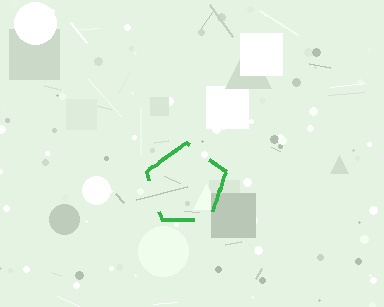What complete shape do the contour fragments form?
The contour fragments form a pentagon.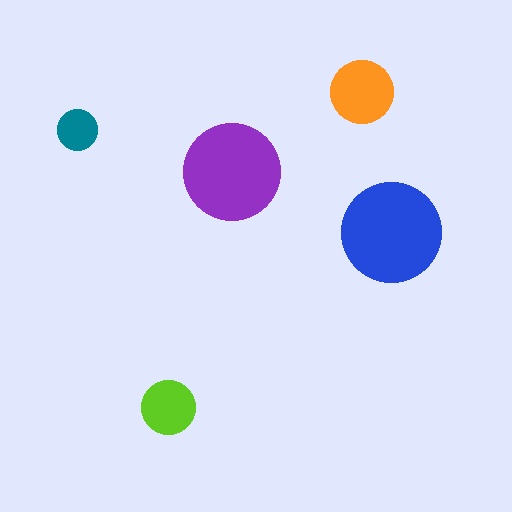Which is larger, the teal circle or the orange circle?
The orange one.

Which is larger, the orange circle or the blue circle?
The blue one.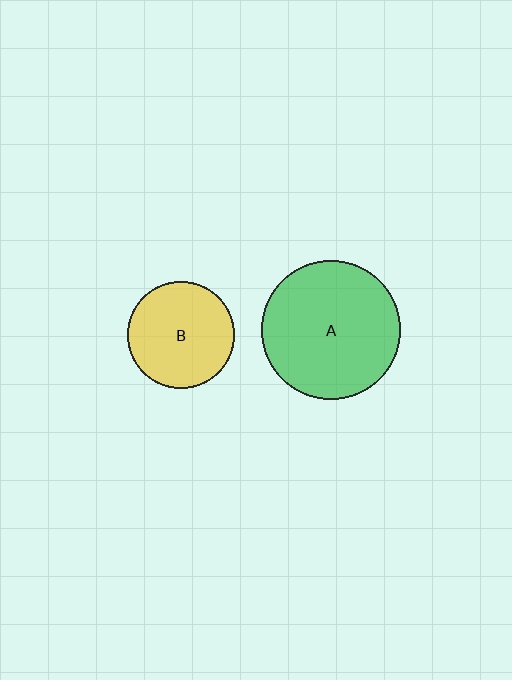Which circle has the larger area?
Circle A (green).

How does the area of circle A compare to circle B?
Approximately 1.7 times.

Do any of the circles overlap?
No, none of the circles overlap.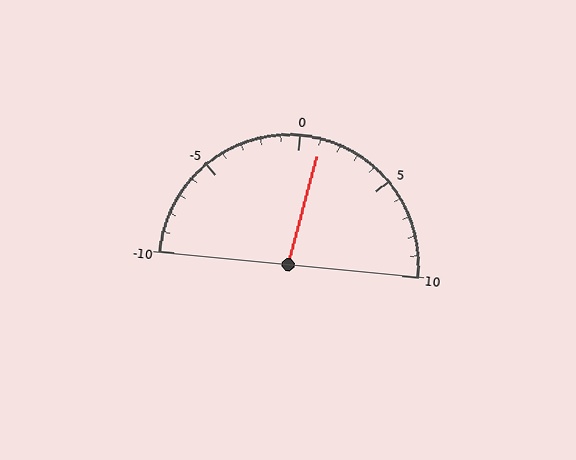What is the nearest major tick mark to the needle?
The nearest major tick mark is 0.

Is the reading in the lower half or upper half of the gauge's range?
The reading is in the upper half of the range (-10 to 10).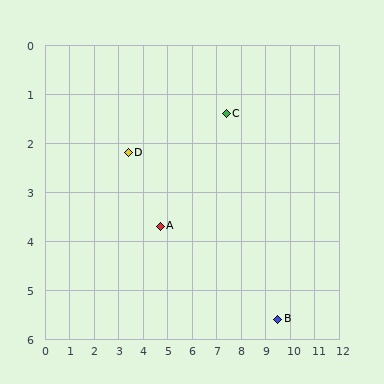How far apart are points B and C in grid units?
Points B and C are about 4.7 grid units apart.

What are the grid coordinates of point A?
Point A is at approximately (4.7, 3.7).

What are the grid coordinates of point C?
Point C is at approximately (7.4, 1.4).